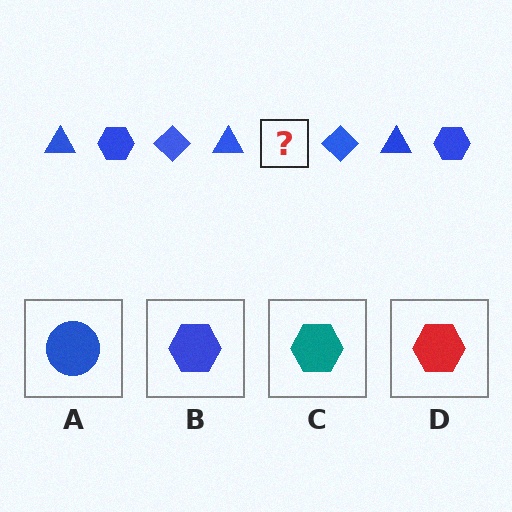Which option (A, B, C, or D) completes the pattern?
B.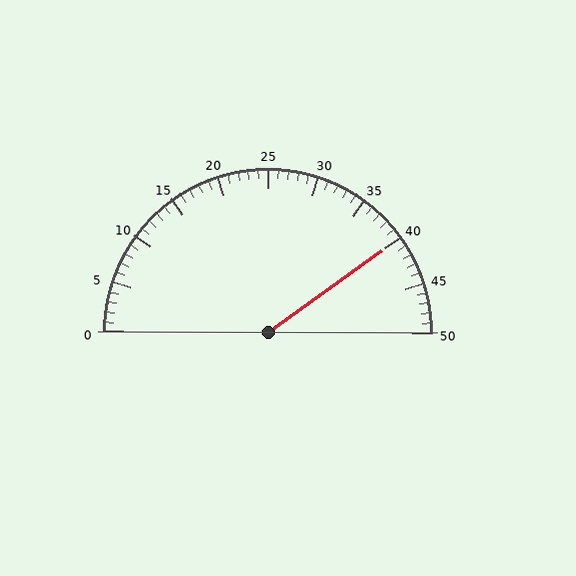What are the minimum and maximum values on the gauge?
The gauge ranges from 0 to 50.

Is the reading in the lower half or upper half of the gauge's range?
The reading is in the upper half of the range (0 to 50).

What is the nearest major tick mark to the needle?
The nearest major tick mark is 40.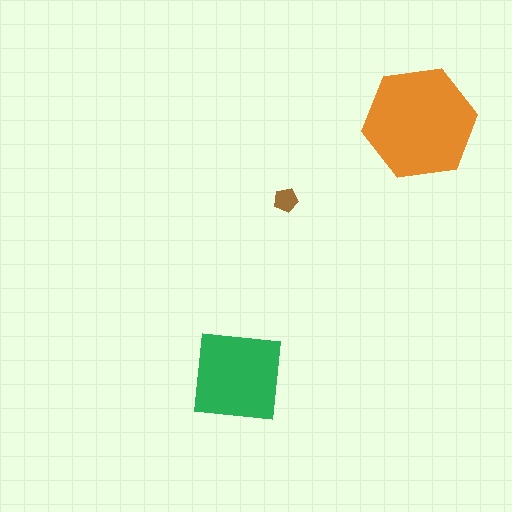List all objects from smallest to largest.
The brown pentagon, the green square, the orange hexagon.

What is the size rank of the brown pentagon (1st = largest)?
3rd.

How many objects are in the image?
There are 3 objects in the image.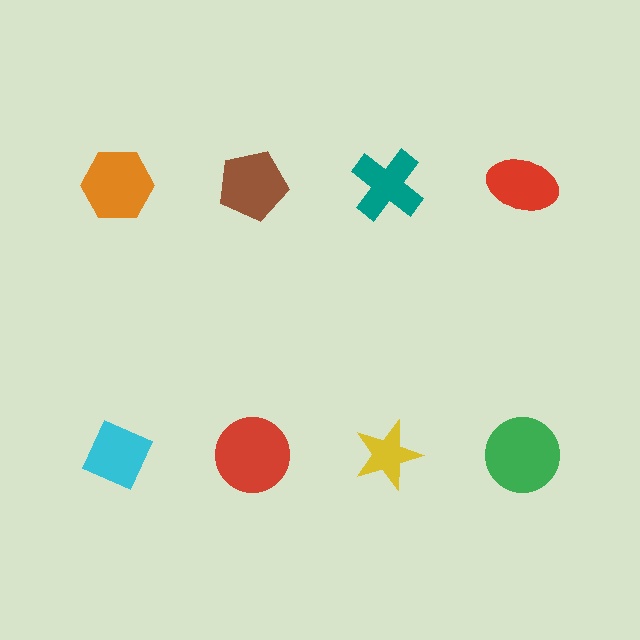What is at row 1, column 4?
A red ellipse.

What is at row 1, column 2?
A brown pentagon.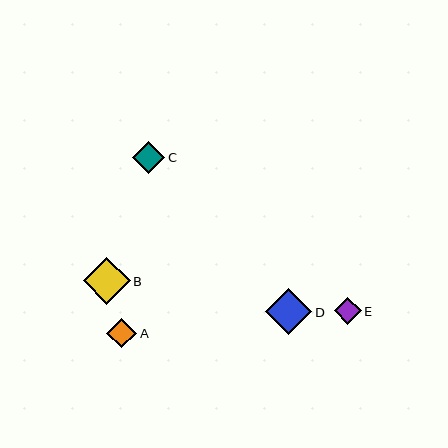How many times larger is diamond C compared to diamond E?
Diamond C is approximately 1.2 times the size of diamond E.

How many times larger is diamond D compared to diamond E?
Diamond D is approximately 1.7 times the size of diamond E.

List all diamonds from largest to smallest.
From largest to smallest: B, D, C, A, E.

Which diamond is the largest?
Diamond B is the largest with a size of approximately 47 pixels.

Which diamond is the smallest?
Diamond E is the smallest with a size of approximately 27 pixels.